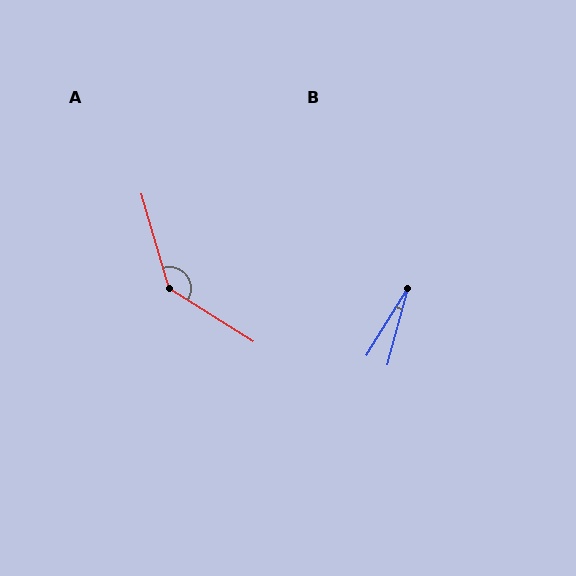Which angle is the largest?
A, at approximately 138 degrees.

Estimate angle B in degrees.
Approximately 17 degrees.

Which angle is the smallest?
B, at approximately 17 degrees.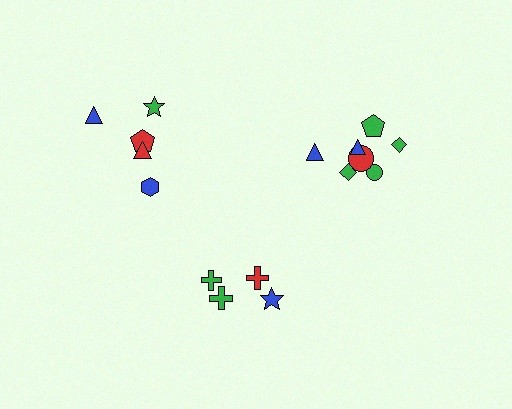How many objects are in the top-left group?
There are 5 objects.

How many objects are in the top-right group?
There are 7 objects.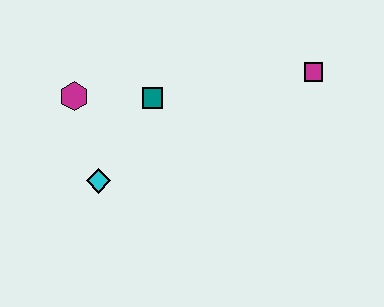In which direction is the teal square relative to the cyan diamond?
The teal square is above the cyan diamond.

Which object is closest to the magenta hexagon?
The teal square is closest to the magenta hexagon.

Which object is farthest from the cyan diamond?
The magenta square is farthest from the cyan diamond.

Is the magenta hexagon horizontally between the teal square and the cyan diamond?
No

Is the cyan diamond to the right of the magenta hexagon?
Yes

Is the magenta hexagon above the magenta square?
No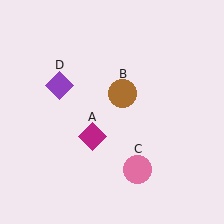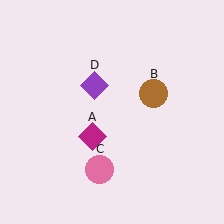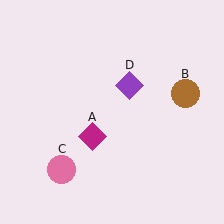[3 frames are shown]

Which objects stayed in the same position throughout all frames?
Magenta diamond (object A) remained stationary.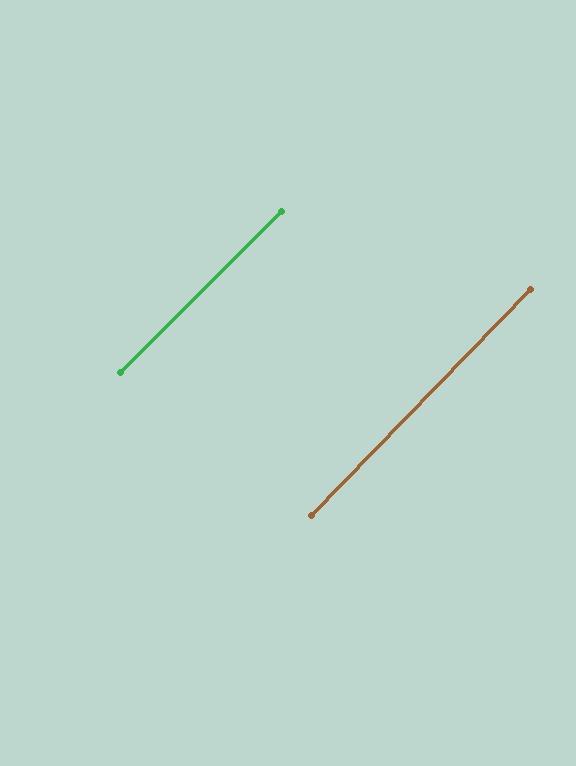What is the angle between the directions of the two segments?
Approximately 1 degree.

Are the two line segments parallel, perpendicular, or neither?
Parallel — their directions differ by only 1.0°.